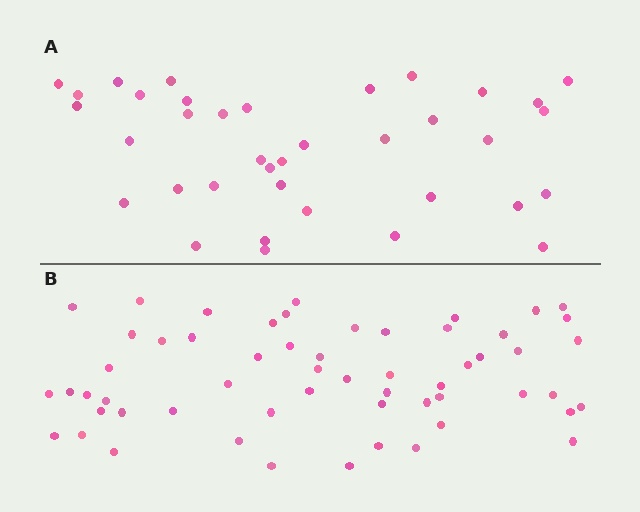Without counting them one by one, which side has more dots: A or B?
Region B (the bottom region) has more dots.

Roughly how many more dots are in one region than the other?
Region B has approximately 20 more dots than region A.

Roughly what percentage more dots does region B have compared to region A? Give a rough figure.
About 55% more.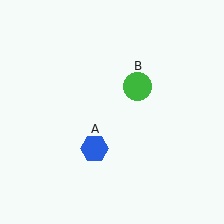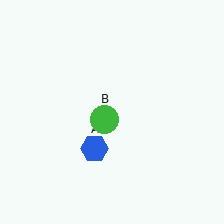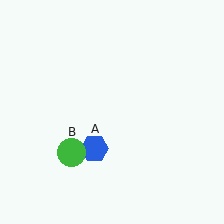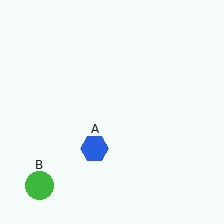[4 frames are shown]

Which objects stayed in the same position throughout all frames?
Blue hexagon (object A) remained stationary.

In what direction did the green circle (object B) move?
The green circle (object B) moved down and to the left.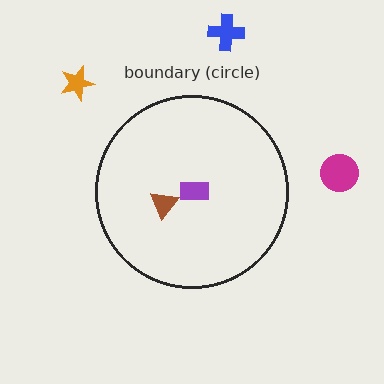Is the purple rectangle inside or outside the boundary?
Inside.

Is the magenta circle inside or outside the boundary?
Outside.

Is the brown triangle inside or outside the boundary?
Inside.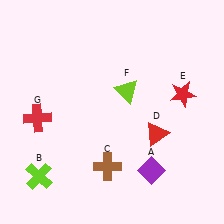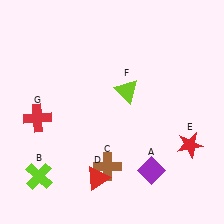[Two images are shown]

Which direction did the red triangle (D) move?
The red triangle (D) moved left.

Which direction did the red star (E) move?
The red star (E) moved down.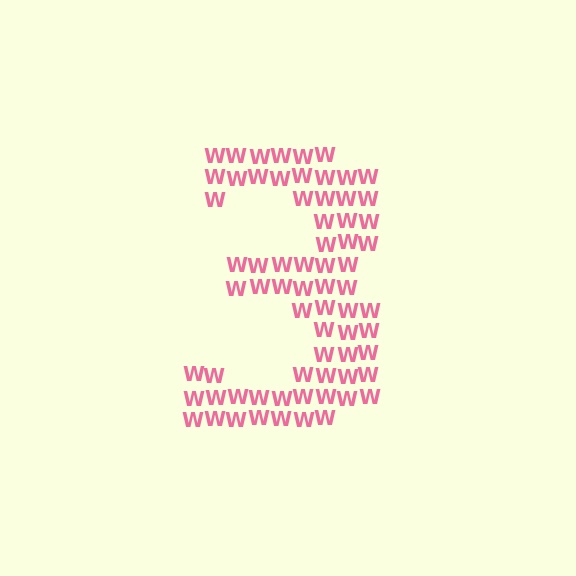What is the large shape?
The large shape is the digit 3.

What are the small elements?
The small elements are letter W's.